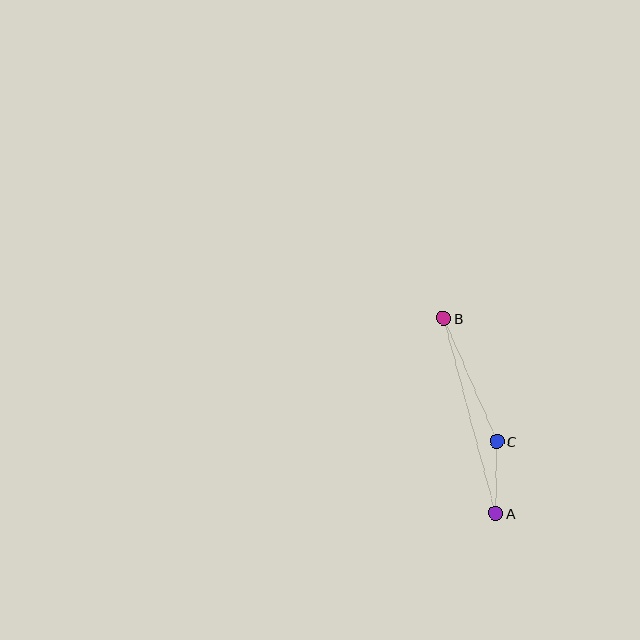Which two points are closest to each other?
Points A and C are closest to each other.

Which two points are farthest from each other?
Points A and B are farthest from each other.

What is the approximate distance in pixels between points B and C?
The distance between B and C is approximately 134 pixels.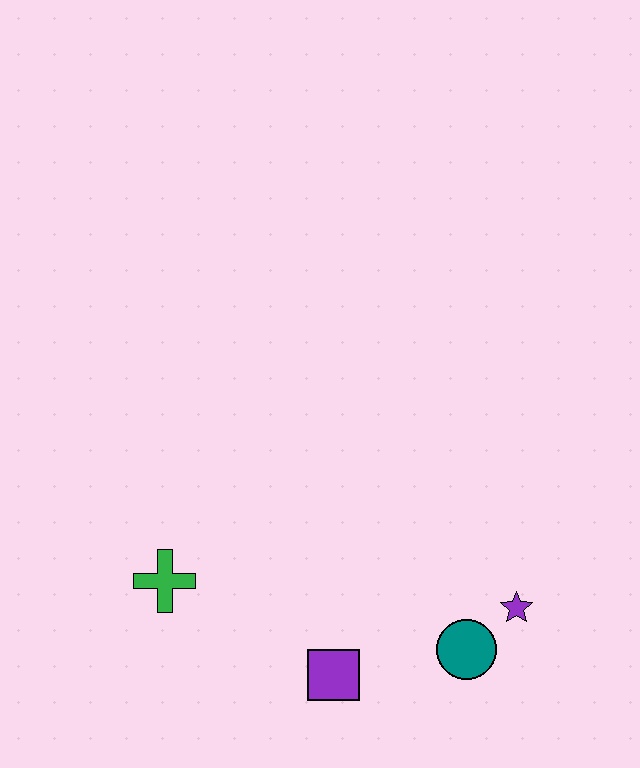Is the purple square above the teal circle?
No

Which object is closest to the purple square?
The teal circle is closest to the purple square.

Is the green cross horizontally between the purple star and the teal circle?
No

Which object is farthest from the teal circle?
The green cross is farthest from the teal circle.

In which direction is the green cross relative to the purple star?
The green cross is to the left of the purple star.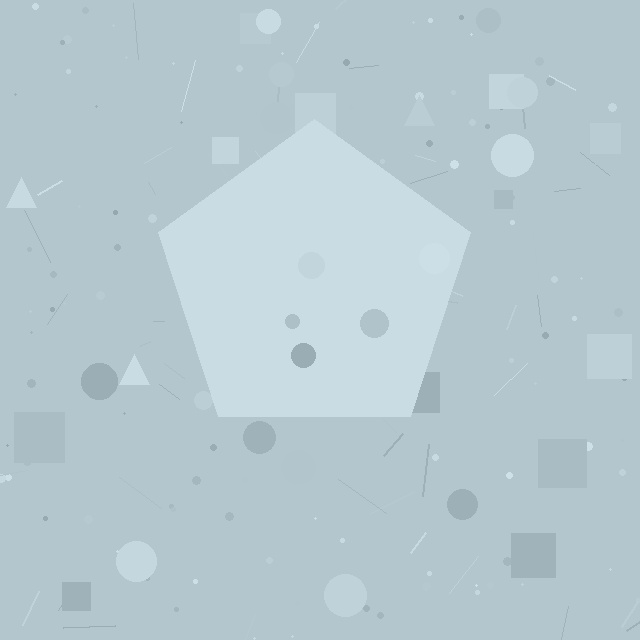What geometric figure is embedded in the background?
A pentagon is embedded in the background.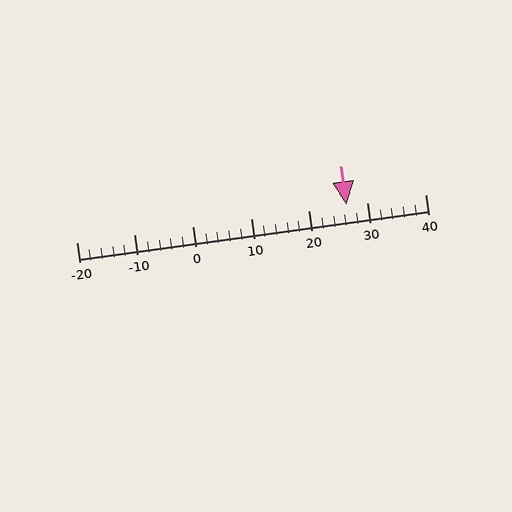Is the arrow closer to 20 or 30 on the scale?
The arrow is closer to 30.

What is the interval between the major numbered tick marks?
The major tick marks are spaced 10 units apart.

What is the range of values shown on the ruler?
The ruler shows values from -20 to 40.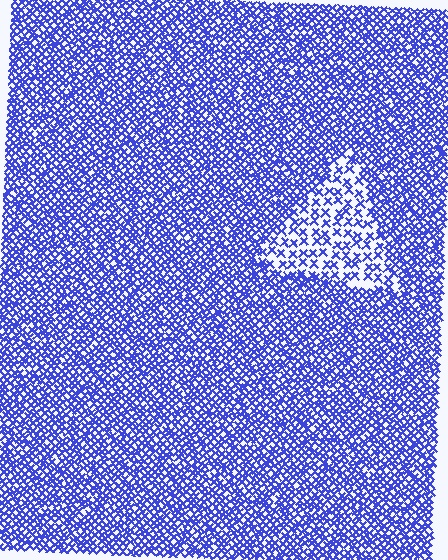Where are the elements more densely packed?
The elements are more densely packed outside the triangle boundary.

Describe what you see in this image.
The image contains small blue elements arranged at two different densities. A triangle-shaped region is visible where the elements are less densely packed than the surrounding area.